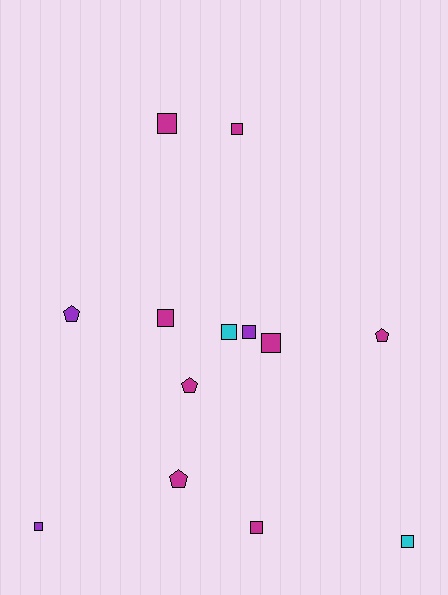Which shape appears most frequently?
Square, with 9 objects.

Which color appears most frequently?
Magenta, with 8 objects.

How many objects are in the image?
There are 13 objects.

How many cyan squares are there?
There are 2 cyan squares.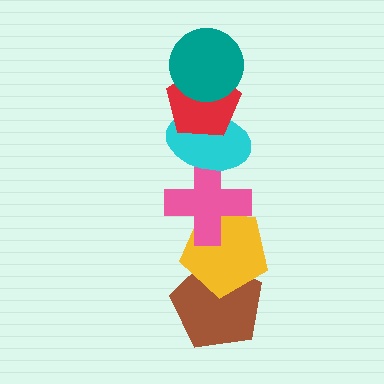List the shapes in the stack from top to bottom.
From top to bottom: the teal circle, the red pentagon, the cyan ellipse, the pink cross, the yellow pentagon, the brown pentagon.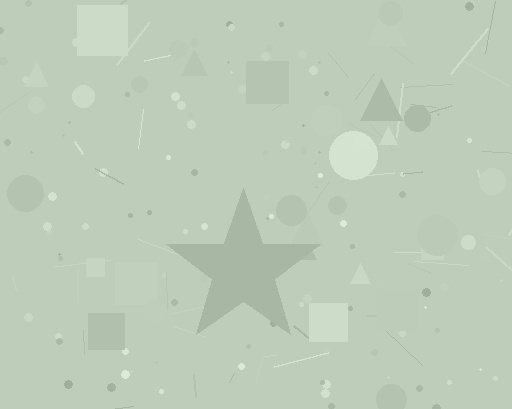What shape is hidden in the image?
A star is hidden in the image.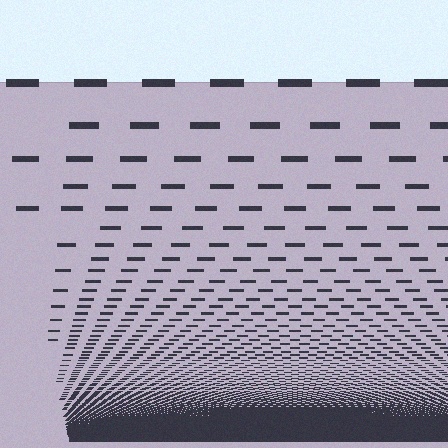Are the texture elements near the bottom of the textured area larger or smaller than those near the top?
Smaller. The gradient is inverted — elements near the bottom are smaller and denser.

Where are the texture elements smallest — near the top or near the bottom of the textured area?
Near the bottom.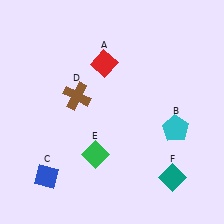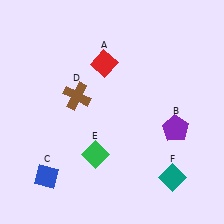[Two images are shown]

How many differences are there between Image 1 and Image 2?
There is 1 difference between the two images.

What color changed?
The pentagon (B) changed from cyan in Image 1 to purple in Image 2.